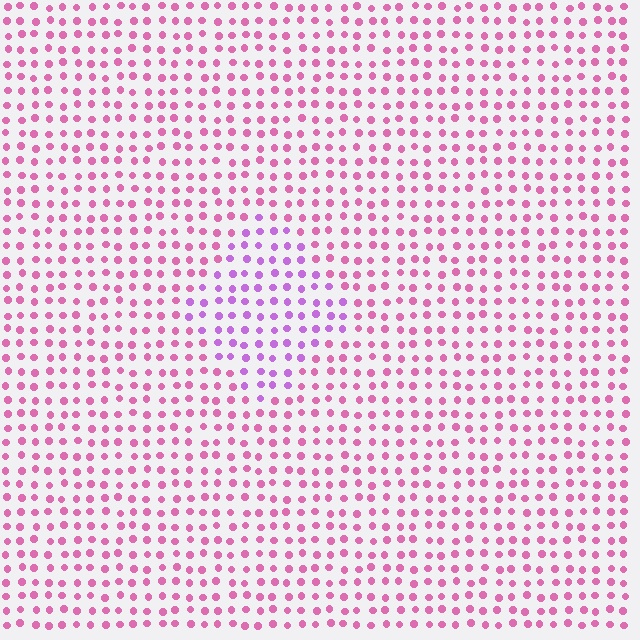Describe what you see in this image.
The image is filled with small pink elements in a uniform arrangement. A diamond-shaped region is visible where the elements are tinted to a slightly different hue, forming a subtle color boundary.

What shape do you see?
I see a diamond.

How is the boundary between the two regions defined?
The boundary is defined purely by a slight shift in hue (about 37 degrees). Spacing, size, and orientation are identical on both sides.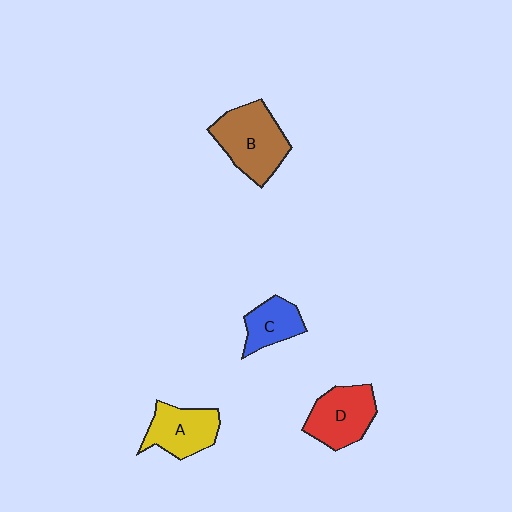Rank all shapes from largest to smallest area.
From largest to smallest: B (brown), D (red), A (yellow), C (blue).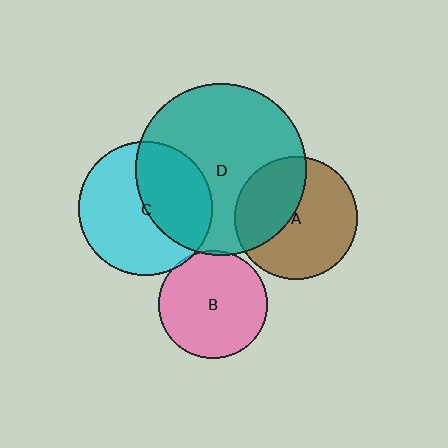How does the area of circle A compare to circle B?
Approximately 1.3 times.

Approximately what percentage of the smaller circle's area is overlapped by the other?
Approximately 5%.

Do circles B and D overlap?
Yes.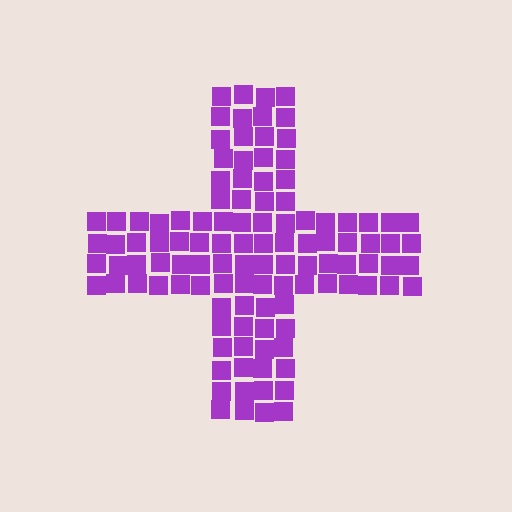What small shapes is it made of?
It is made of small squares.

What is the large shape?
The large shape is a cross.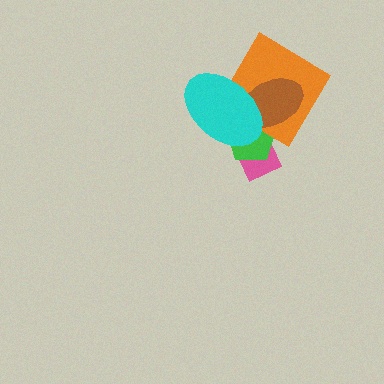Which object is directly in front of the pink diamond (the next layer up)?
The green pentagon is directly in front of the pink diamond.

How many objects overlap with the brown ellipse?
3 objects overlap with the brown ellipse.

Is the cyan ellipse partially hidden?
No, no other shape covers it.